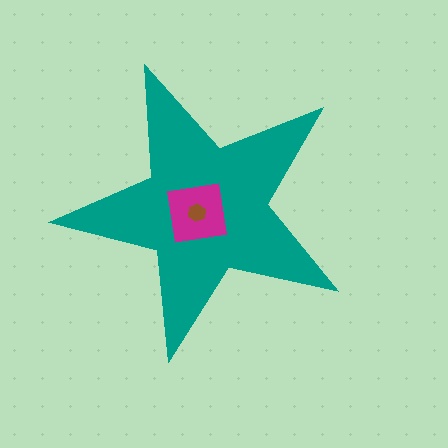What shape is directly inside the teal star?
The magenta square.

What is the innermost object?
The brown hexagon.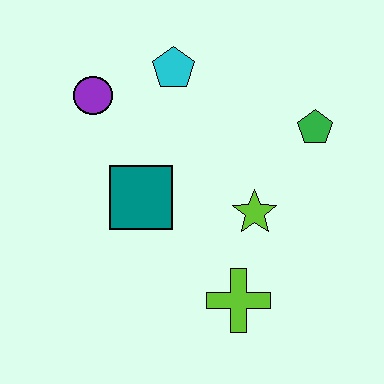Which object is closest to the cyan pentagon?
The purple circle is closest to the cyan pentagon.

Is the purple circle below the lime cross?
No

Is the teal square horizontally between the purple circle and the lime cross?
Yes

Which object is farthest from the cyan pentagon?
The lime cross is farthest from the cyan pentagon.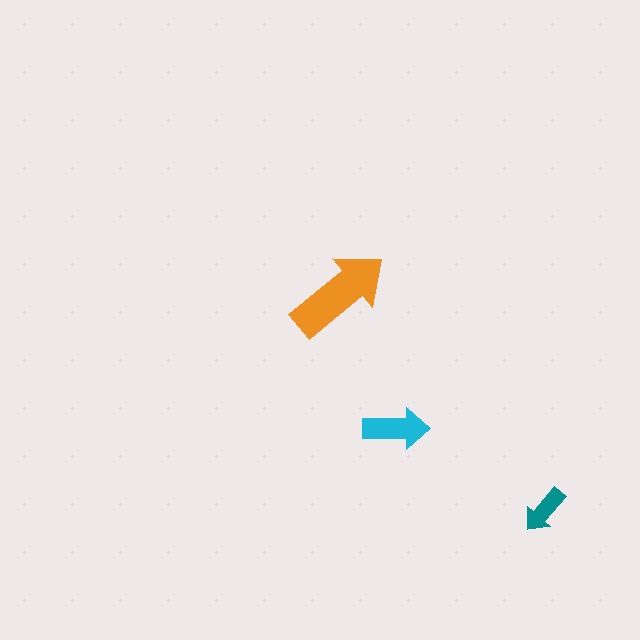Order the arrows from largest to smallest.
the orange one, the cyan one, the teal one.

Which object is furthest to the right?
The teal arrow is rightmost.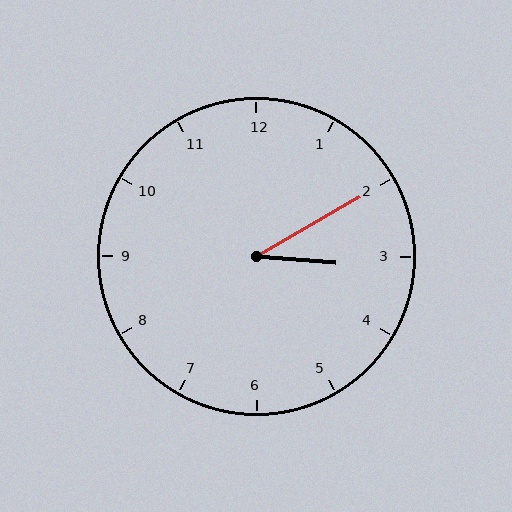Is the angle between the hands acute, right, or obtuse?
It is acute.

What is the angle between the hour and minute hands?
Approximately 35 degrees.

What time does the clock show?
3:10.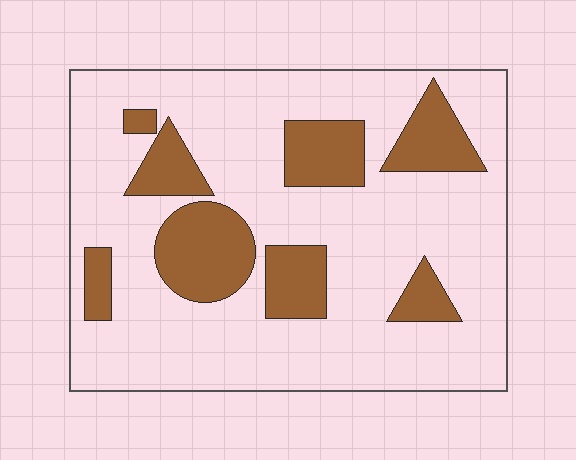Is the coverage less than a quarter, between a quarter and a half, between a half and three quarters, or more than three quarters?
Less than a quarter.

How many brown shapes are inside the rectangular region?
8.